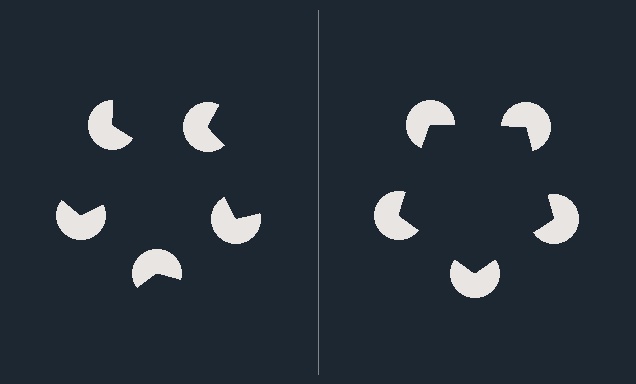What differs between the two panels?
The pac-man discs are positioned identically on both sides; only the wedge orientations differ. On the right they align to a pentagon; on the left they are misaligned.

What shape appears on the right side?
An illusory pentagon.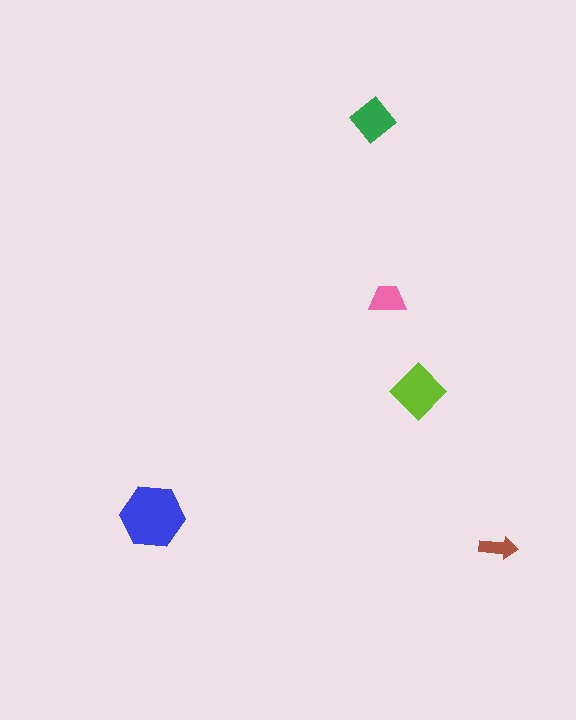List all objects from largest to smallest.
The blue hexagon, the lime diamond, the green diamond, the pink trapezoid, the brown arrow.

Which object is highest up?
The green diamond is topmost.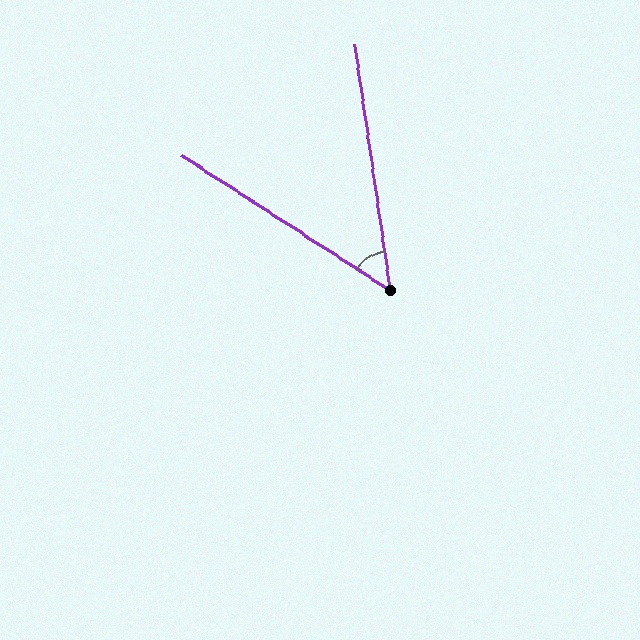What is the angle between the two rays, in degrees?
Approximately 49 degrees.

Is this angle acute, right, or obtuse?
It is acute.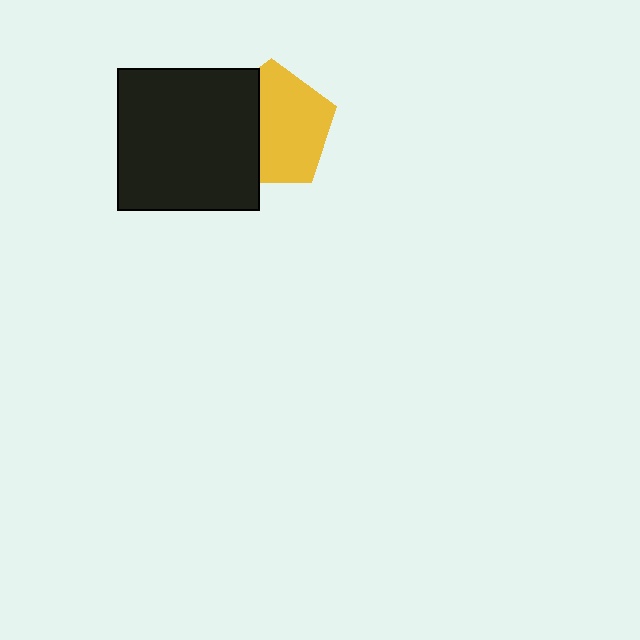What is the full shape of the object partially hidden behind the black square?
The partially hidden object is a yellow pentagon.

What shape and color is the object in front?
The object in front is a black square.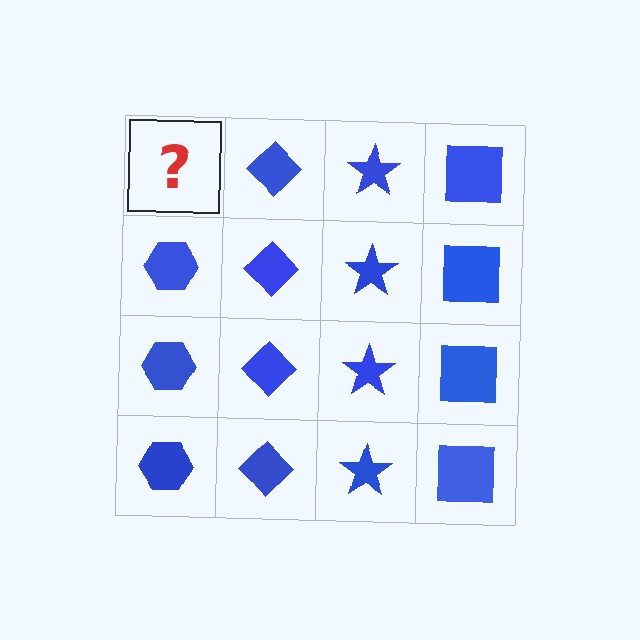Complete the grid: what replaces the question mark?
The question mark should be replaced with a blue hexagon.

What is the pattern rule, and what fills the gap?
The rule is that each column has a consistent shape. The gap should be filled with a blue hexagon.